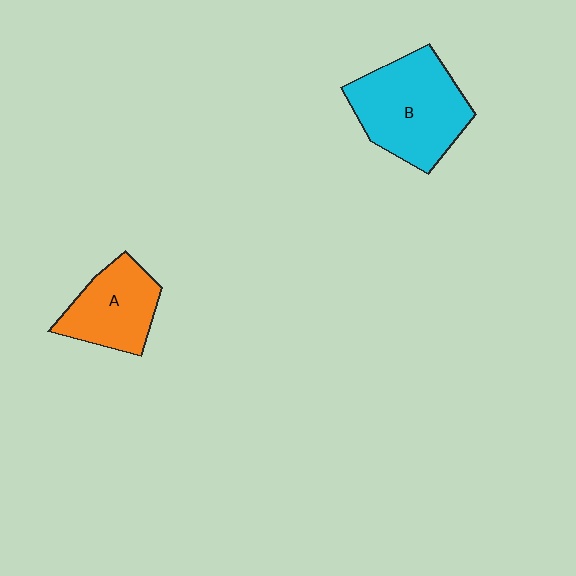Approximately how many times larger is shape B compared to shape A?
Approximately 1.5 times.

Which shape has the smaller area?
Shape A (orange).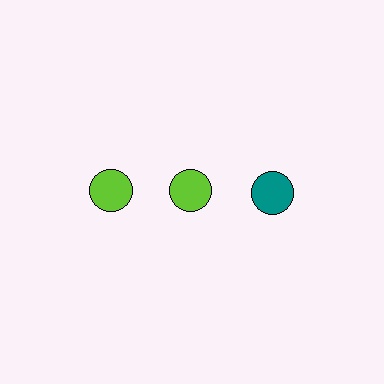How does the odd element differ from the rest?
It has a different color: teal instead of lime.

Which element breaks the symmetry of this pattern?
The teal circle in the top row, center column breaks the symmetry. All other shapes are lime circles.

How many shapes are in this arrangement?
There are 3 shapes arranged in a grid pattern.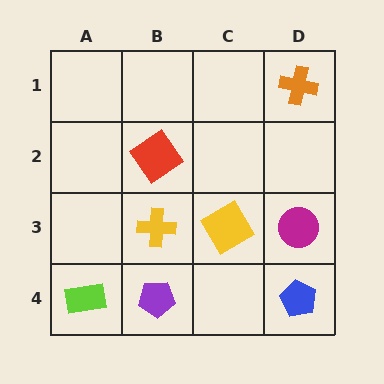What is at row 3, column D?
A magenta circle.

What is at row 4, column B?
A purple pentagon.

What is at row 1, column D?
An orange cross.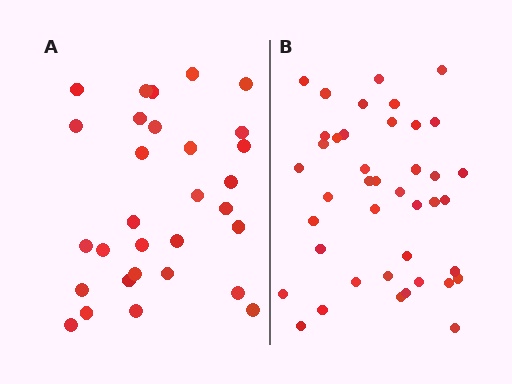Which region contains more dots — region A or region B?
Region B (the right region) has more dots.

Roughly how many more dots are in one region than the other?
Region B has roughly 12 or so more dots than region A.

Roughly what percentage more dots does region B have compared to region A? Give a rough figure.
About 35% more.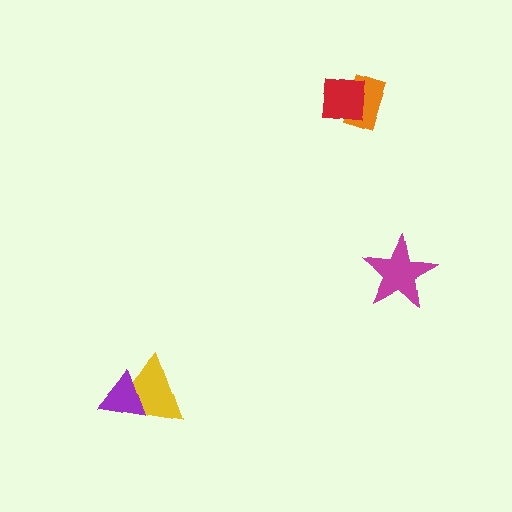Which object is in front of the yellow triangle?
The purple triangle is in front of the yellow triangle.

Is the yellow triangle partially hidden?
Yes, it is partially covered by another shape.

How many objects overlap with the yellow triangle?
1 object overlaps with the yellow triangle.